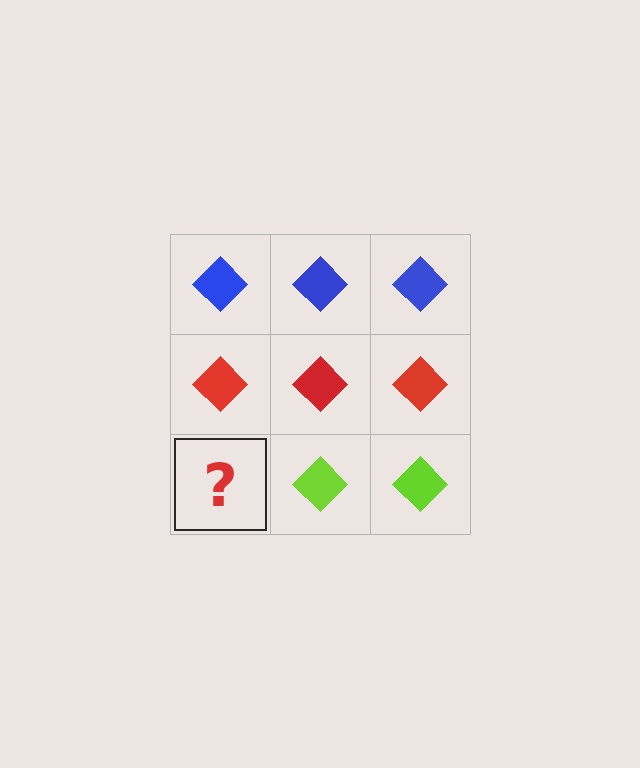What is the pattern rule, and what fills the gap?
The rule is that each row has a consistent color. The gap should be filled with a lime diamond.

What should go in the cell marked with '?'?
The missing cell should contain a lime diamond.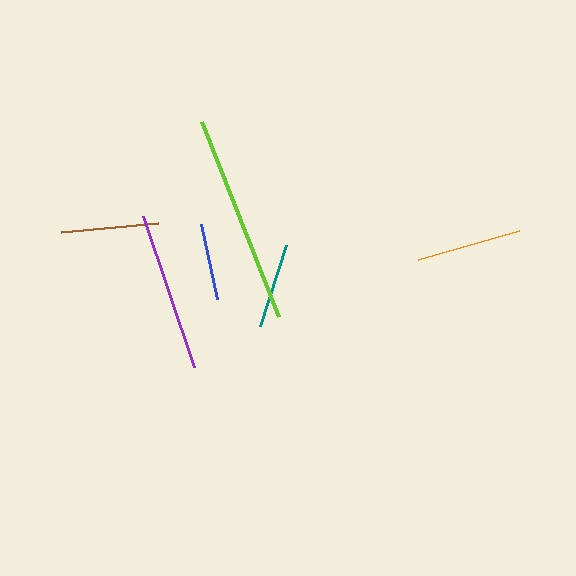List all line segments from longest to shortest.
From longest to shortest: lime, purple, orange, brown, teal, blue.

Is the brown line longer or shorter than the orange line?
The orange line is longer than the brown line.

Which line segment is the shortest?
The blue line is the shortest at approximately 76 pixels.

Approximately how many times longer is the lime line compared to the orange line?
The lime line is approximately 2.0 times the length of the orange line.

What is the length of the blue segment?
The blue segment is approximately 76 pixels long.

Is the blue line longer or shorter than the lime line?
The lime line is longer than the blue line.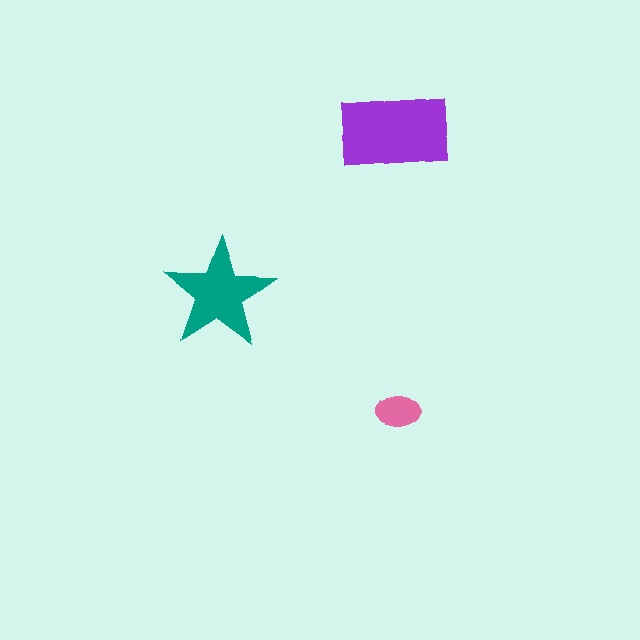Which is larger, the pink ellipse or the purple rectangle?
The purple rectangle.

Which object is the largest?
The purple rectangle.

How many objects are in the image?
There are 3 objects in the image.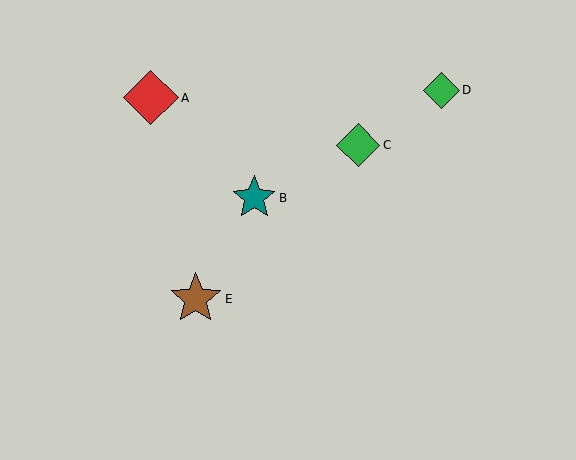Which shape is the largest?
The red diamond (labeled A) is the largest.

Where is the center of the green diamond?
The center of the green diamond is at (358, 145).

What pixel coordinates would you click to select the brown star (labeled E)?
Click at (196, 299) to select the brown star E.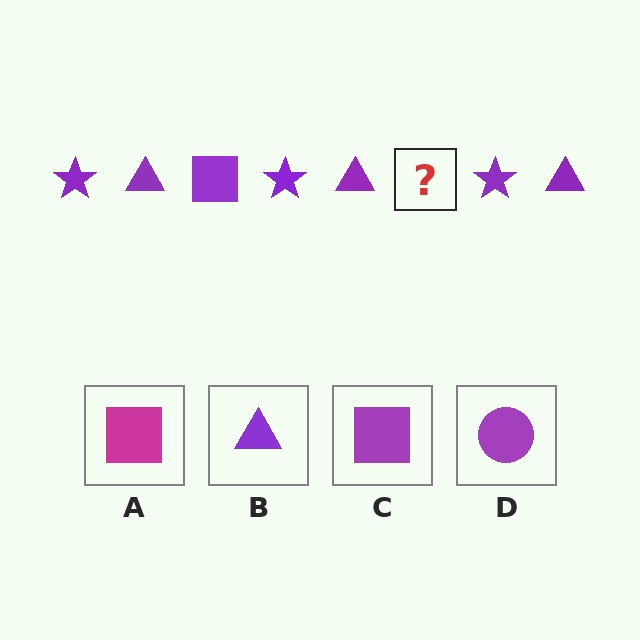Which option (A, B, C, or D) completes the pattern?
C.